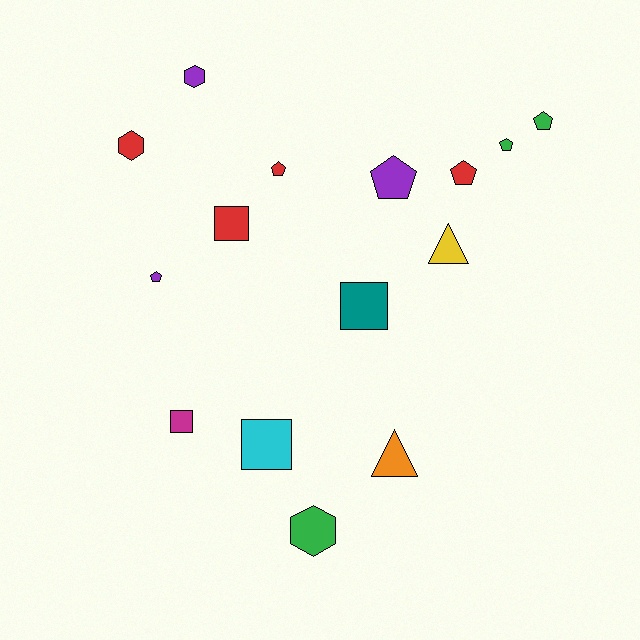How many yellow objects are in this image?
There is 1 yellow object.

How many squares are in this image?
There are 4 squares.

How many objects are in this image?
There are 15 objects.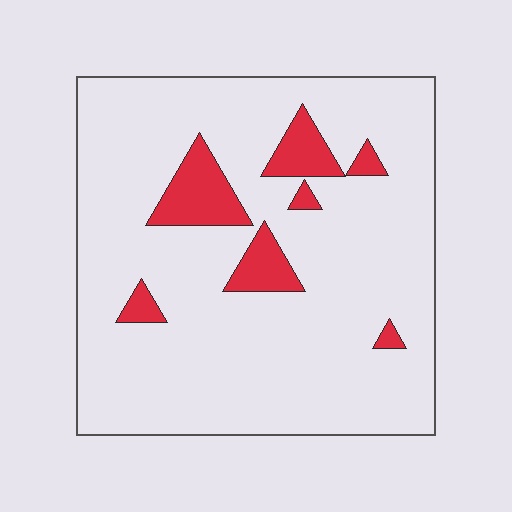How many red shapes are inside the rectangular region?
7.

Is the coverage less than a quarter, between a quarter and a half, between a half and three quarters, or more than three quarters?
Less than a quarter.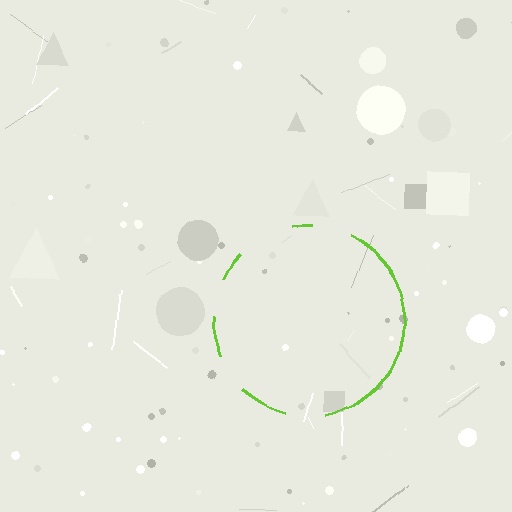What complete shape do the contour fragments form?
The contour fragments form a circle.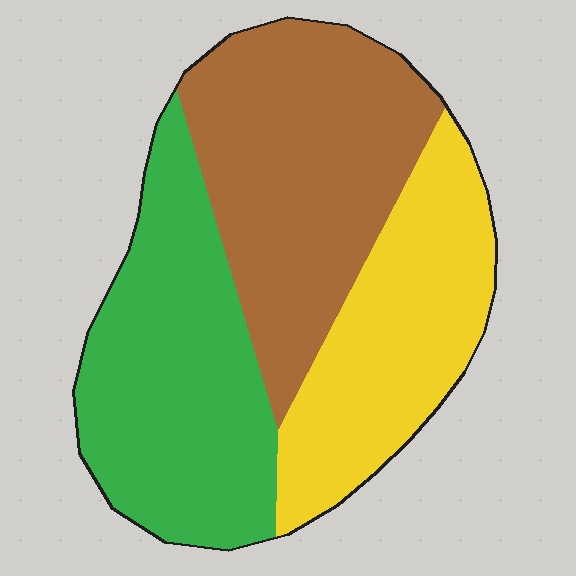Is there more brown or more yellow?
Brown.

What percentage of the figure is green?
Green takes up about one third (1/3) of the figure.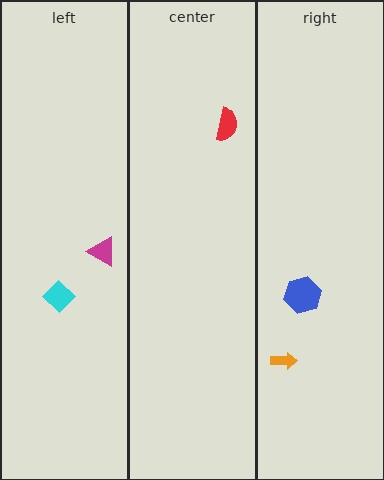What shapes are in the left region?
The magenta triangle, the cyan diamond.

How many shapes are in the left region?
2.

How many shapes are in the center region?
1.